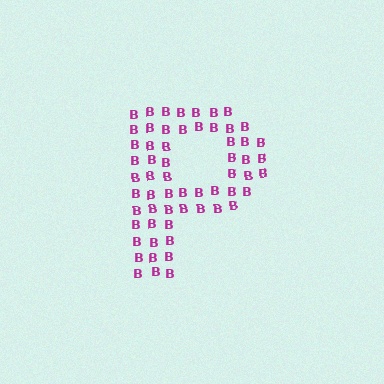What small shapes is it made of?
It is made of small letter B's.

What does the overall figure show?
The overall figure shows the letter P.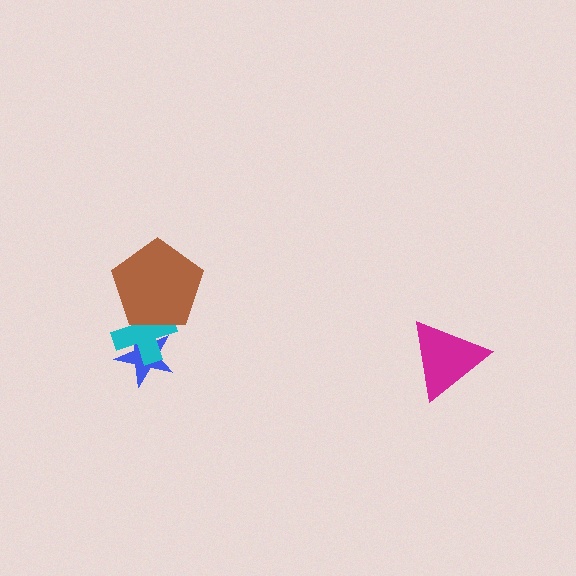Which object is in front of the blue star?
The cyan cross is in front of the blue star.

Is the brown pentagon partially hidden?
No, no other shape covers it.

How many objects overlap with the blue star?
1 object overlaps with the blue star.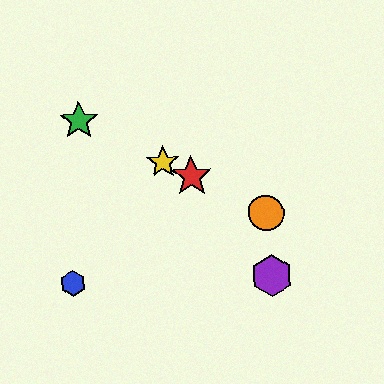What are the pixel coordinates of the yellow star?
The yellow star is at (163, 162).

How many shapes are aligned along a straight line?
4 shapes (the red star, the green star, the yellow star, the orange circle) are aligned along a straight line.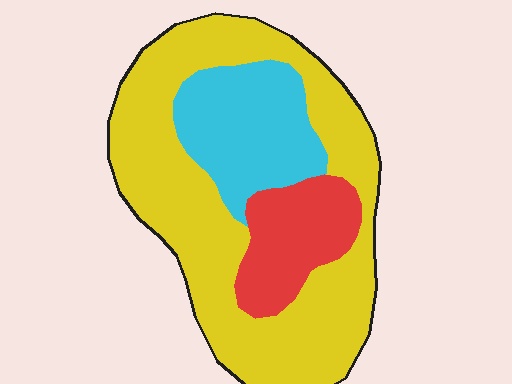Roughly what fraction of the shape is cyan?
Cyan covers around 20% of the shape.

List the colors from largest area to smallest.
From largest to smallest: yellow, cyan, red.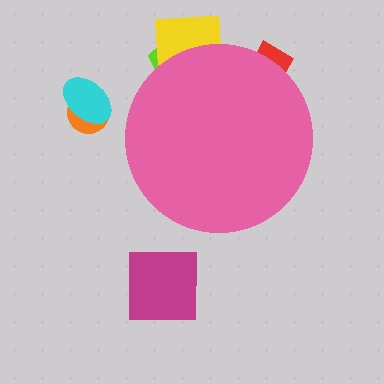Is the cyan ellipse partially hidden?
No, the cyan ellipse is fully visible.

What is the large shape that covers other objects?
A pink circle.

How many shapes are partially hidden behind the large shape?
3 shapes are partially hidden.